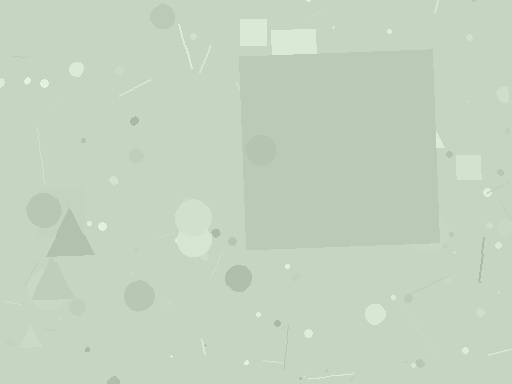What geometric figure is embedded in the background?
A square is embedded in the background.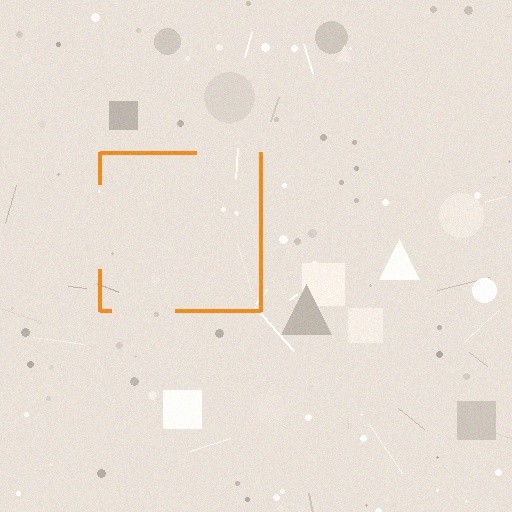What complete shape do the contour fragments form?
The contour fragments form a square.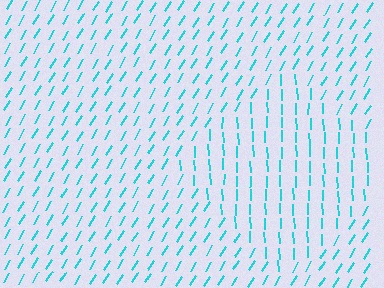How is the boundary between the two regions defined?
The boundary is defined purely by a change in line orientation (approximately 33 degrees difference). All lines are the same color and thickness.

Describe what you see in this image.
The image is filled with small cyan line segments. A diamond region in the image has lines oriented differently from the surrounding lines, creating a visible texture boundary.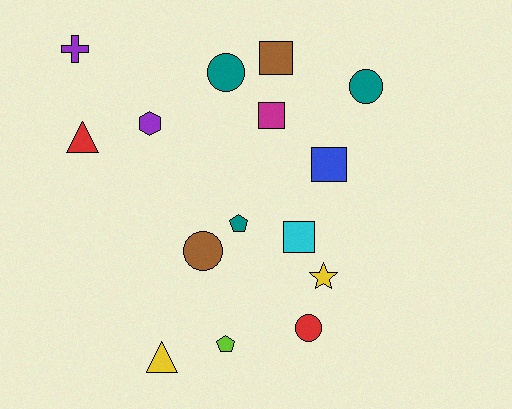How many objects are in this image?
There are 15 objects.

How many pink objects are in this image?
There are no pink objects.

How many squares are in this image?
There are 4 squares.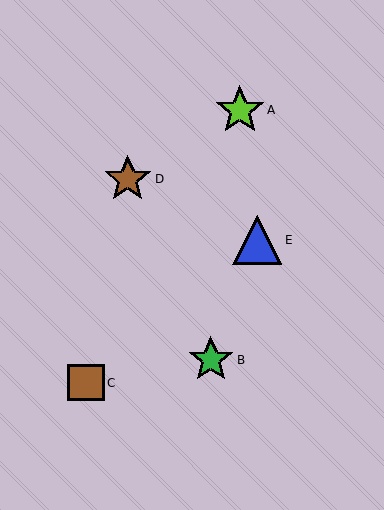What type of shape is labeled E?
Shape E is a blue triangle.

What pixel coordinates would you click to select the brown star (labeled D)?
Click at (128, 179) to select the brown star D.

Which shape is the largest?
The lime star (labeled A) is the largest.